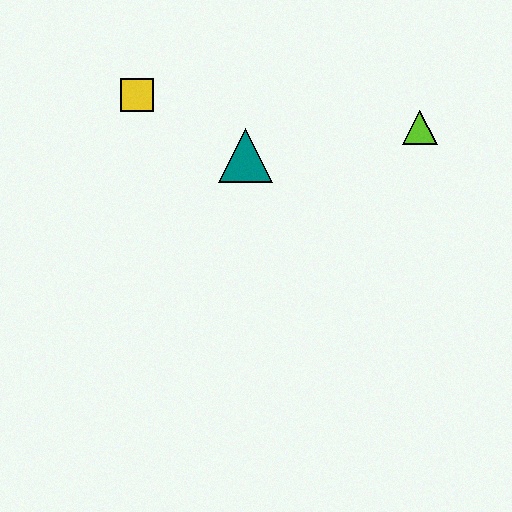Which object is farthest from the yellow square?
The lime triangle is farthest from the yellow square.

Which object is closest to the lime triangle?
The teal triangle is closest to the lime triangle.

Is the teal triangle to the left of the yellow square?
No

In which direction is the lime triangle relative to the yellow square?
The lime triangle is to the right of the yellow square.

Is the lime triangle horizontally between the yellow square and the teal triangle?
No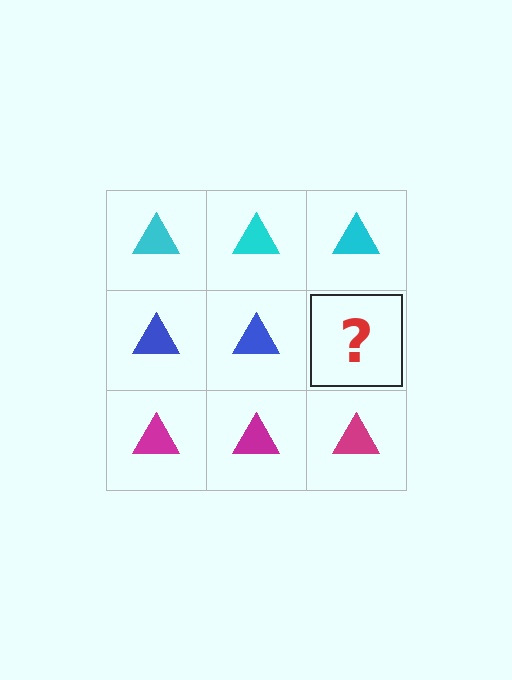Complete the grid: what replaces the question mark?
The question mark should be replaced with a blue triangle.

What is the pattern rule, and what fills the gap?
The rule is that each row has a consistent color. The gap should be filled with a blue triangle.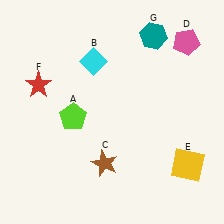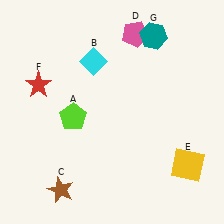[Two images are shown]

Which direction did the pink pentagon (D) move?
The pink pentagon (D) moved left.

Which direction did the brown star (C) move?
The brown star (C) moved left.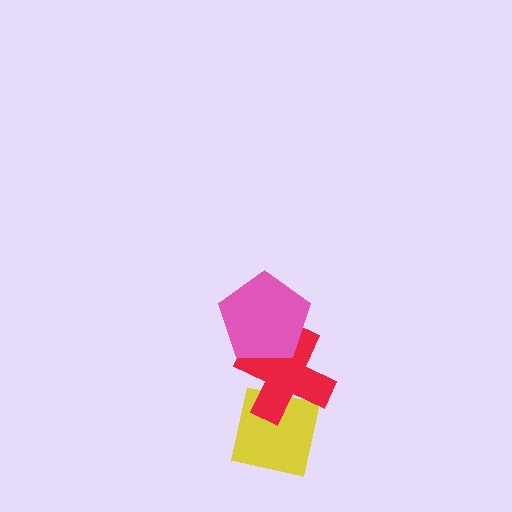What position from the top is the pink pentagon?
The pink pentagon is 1st from the top.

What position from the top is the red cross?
The red cross is 2nd from the top.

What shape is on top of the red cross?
The pink pentagon is on top of the red cross.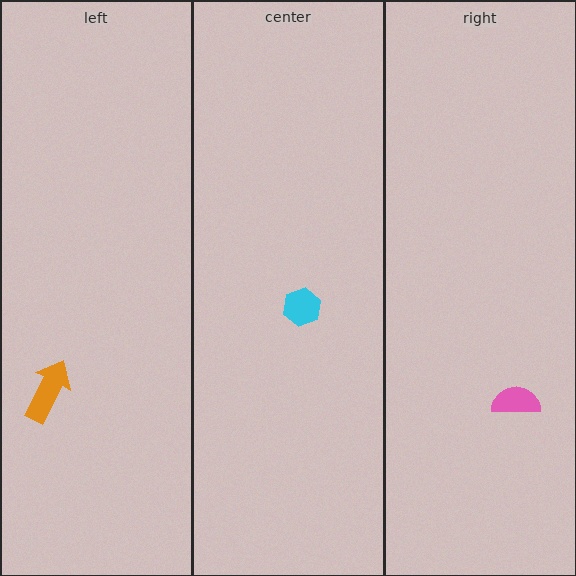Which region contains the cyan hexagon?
The center region.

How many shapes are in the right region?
1.